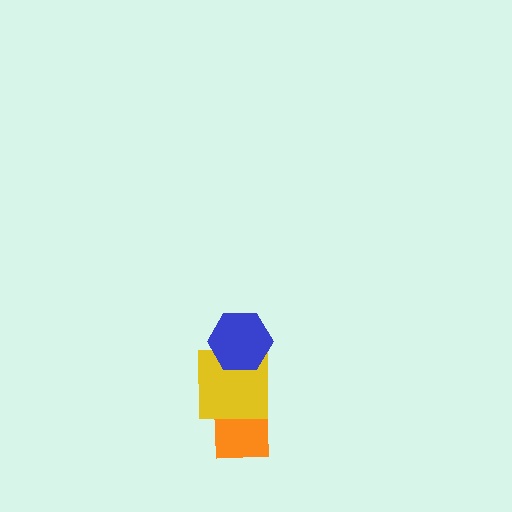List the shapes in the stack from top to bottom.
From top to bottom: the blue hexagon, the yellow square, the orange square.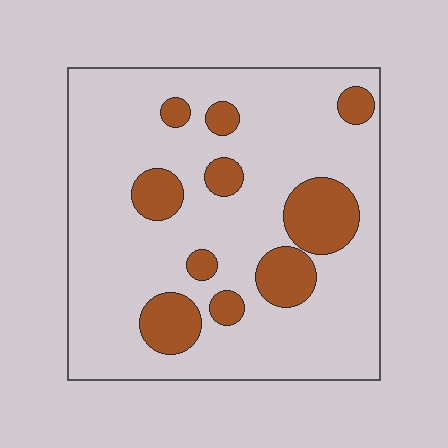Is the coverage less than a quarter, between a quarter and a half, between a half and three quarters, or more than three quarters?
Less than a quarter.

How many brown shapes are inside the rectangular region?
10.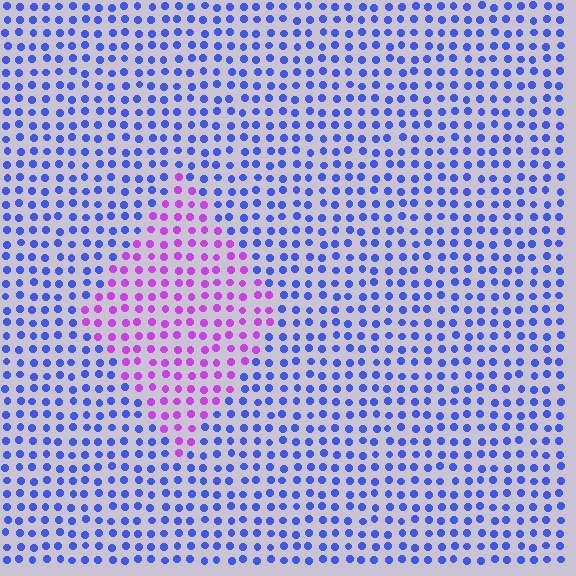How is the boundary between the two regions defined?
The boundary is defined purely by a slight shift in hue (about 59 degrees). Spacing, size, and orientation are identical on both sides.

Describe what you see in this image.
The image is filled with small blue elements in a uniform arrangement. A diamond-shaped region is visible where the elements are tinted to a slightly different hue, forming a subtle color boundary.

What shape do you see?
I see a diamond.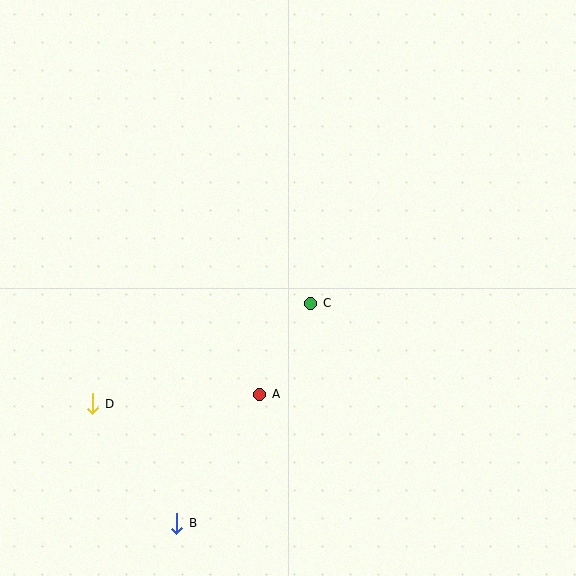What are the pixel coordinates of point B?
Point B is at (176, 523).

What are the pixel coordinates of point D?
Point D is at (93, 404).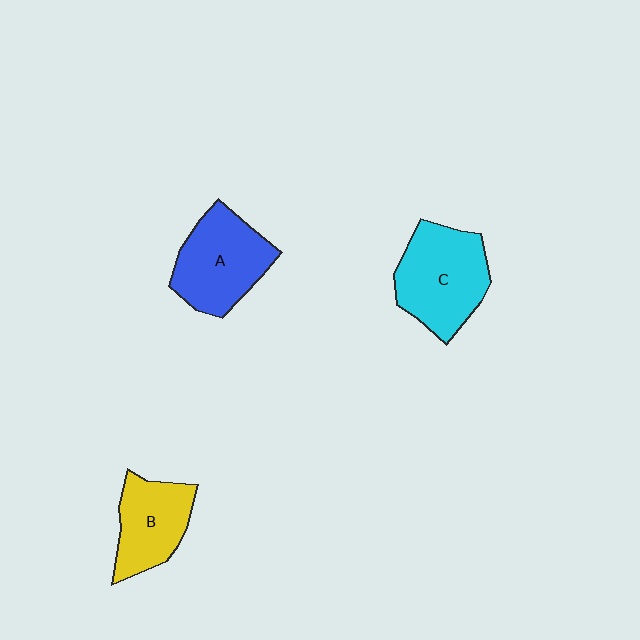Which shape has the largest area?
Shape C (cyan).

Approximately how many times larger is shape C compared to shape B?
Approximately 1.4 times.